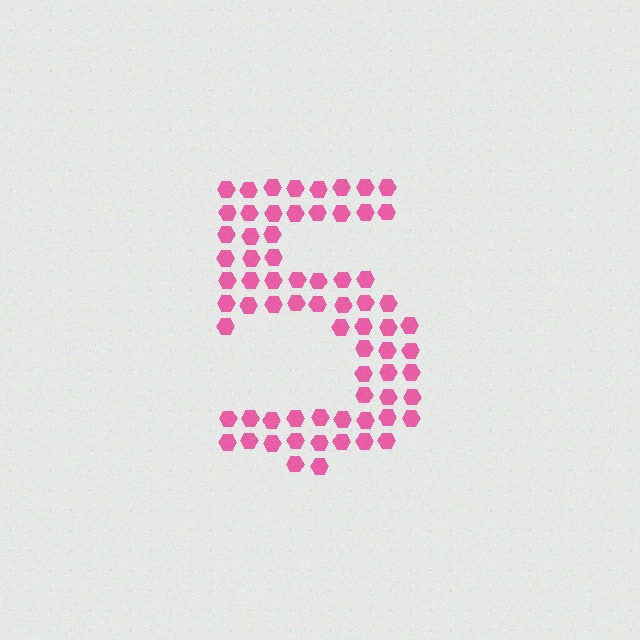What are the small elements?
The small elements are hexagons.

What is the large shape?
The large shape is the digit 5.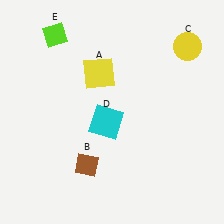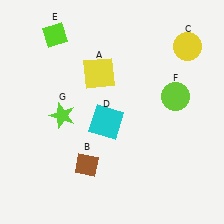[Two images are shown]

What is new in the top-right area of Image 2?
A lime circle (F) was added in the top-right area of Image 2.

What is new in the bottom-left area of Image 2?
A lime star (G) was added in the bottom-left area of Image 2.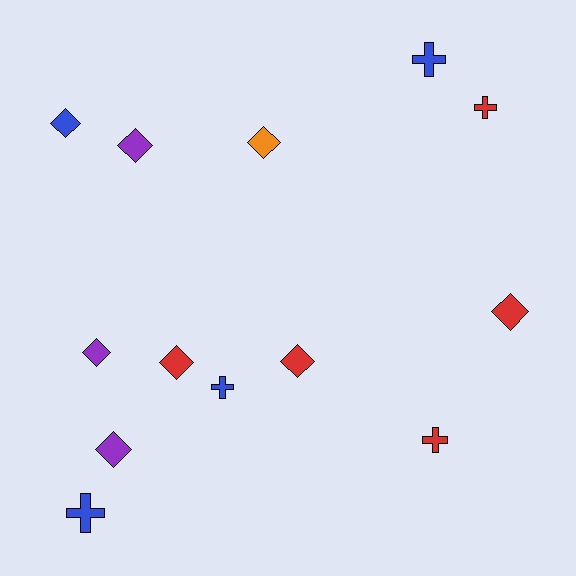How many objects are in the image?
There are 13 objects.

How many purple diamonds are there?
There are 3 purple diamonds.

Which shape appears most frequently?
Diamond, with 8 objects.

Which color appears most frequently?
Red, with 5 objects.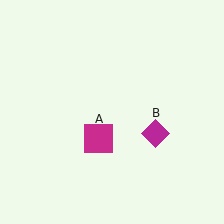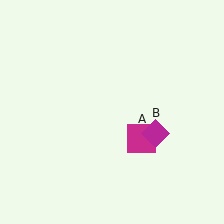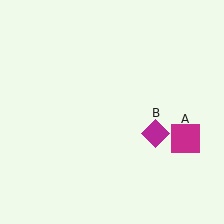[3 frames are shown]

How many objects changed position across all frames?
1 object changed position: magenta square (object A).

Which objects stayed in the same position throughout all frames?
Magenta diamond (object B) remained stationary.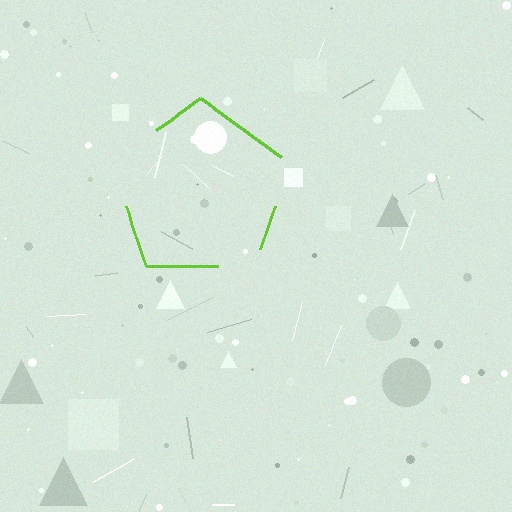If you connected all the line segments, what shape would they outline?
They would outline a pentagon.